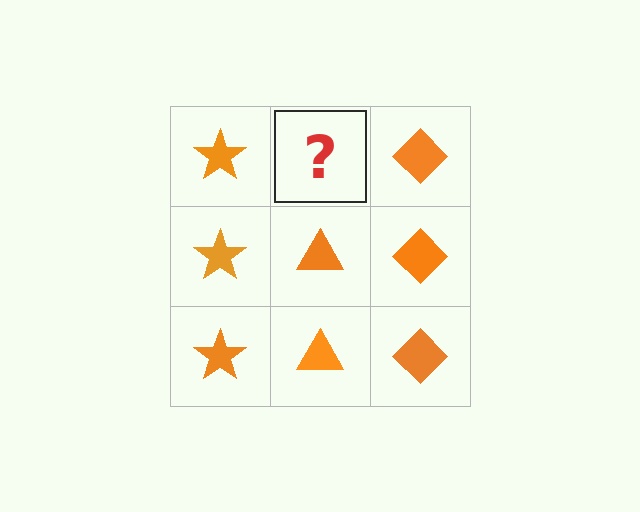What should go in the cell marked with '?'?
The missing cell should contain an orange triangle.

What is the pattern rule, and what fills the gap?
The rule is that each column has a consistent shape. The gap should be filled with an orange triangle.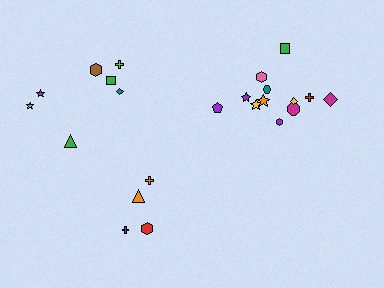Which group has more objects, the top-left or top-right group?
The top-right group.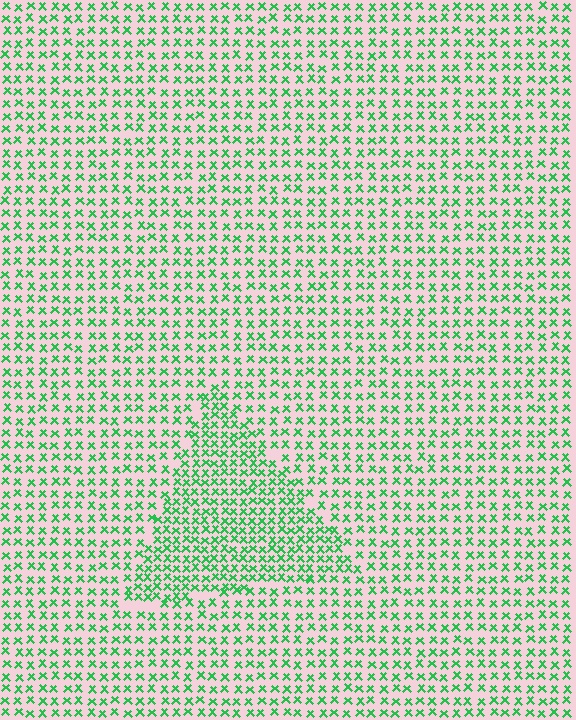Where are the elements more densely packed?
The elements are more densely packed inside the triangle boundary.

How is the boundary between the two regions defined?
The boundary is defined by a change in element density (approximately 1.6x ratio). All elements are the same color, size, and shape.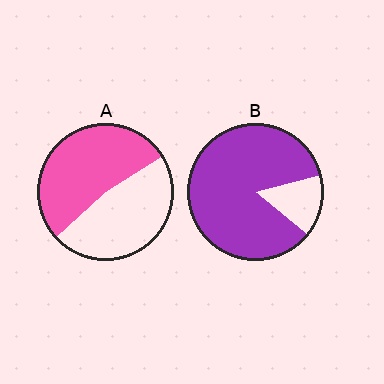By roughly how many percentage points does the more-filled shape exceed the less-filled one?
By roughly 30 percentage points (B over A).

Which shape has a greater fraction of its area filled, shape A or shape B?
Shape B.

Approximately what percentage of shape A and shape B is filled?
A is approximately 55% and B is approximately 85%.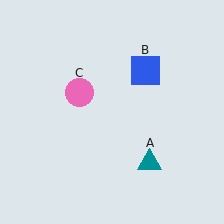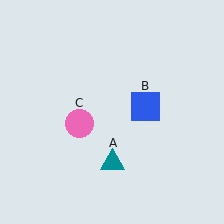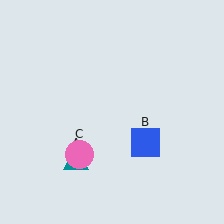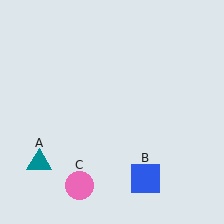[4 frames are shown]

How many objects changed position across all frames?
3 objects changed position: teal triangle (object A), blue square (object B), pink circle (object C).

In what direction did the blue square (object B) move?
The blue square (object B) moved down.